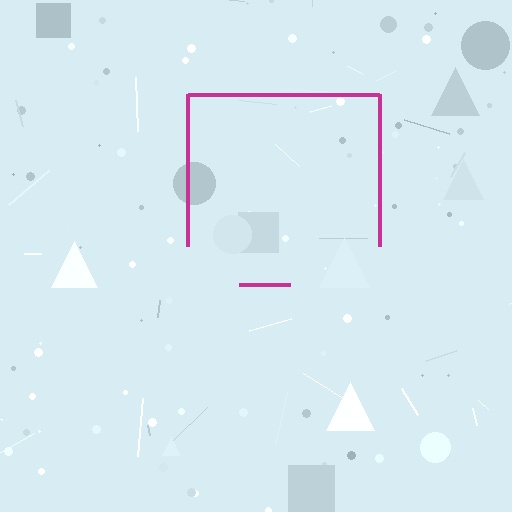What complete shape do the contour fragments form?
The contour fragments form a square.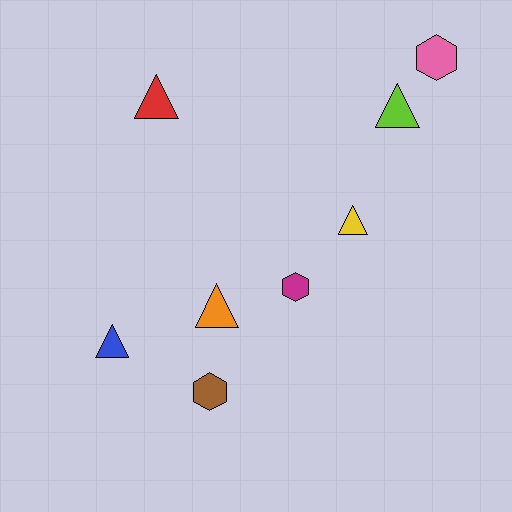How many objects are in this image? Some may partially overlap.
There are 8 objects.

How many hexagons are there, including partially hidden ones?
There are 3 hexagons.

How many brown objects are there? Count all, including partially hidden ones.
There is 1 brown object.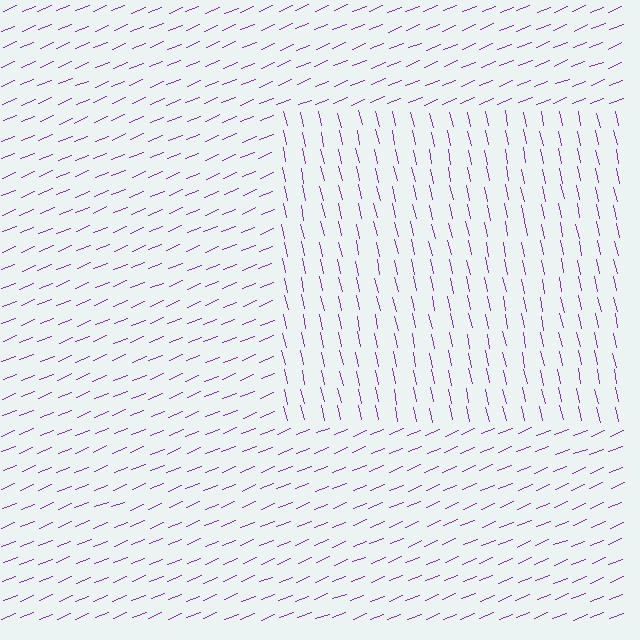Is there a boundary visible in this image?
Yes, there is a texture boundary formed by a change in line orientation.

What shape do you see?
I see a rectangle.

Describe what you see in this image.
The image is filled with small purple line segments. A rectangle region in the image has lines oriented differently from the surrounding lines, creating a visible texture boundary.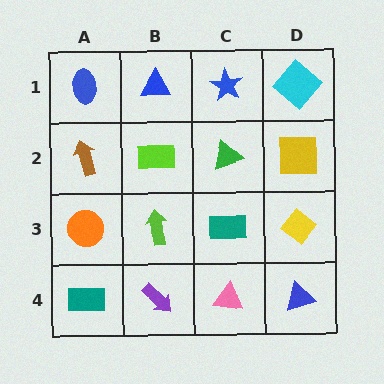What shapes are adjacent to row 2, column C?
A blue star (row 1, column C), a teal rectangle (row 3, column C), a lime rectangle (row 2, column B), a yellow square (row 2, column D).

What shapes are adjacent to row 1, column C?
A green triangle (row 2, column C), a blue triangle (row 1, column B), a cyan diamond (row 1, column D).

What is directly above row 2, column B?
A blue triangle.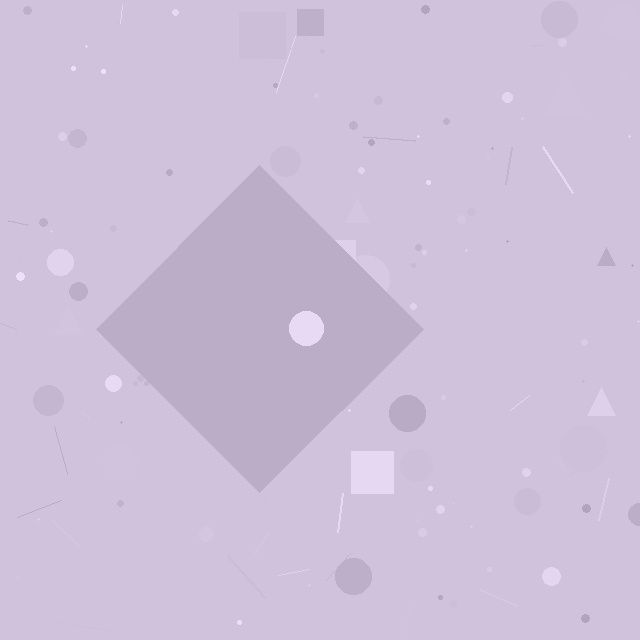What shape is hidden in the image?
A diamond is hidden in the image.